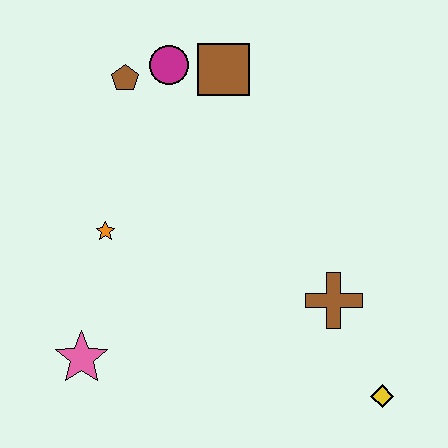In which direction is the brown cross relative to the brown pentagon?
The brown cross is below the brown pentagon.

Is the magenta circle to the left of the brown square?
Yes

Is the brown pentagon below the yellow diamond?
No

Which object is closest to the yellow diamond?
The brown cross is closest to the yellow diamond.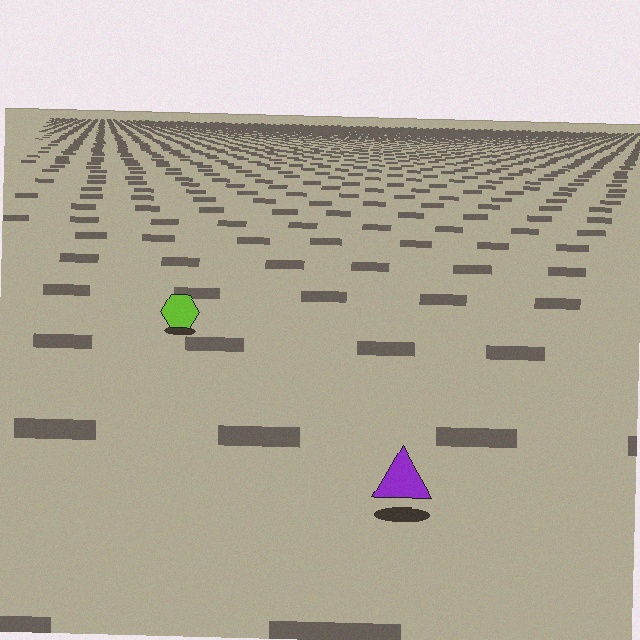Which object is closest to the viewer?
The purple triangle is closest. The texture marks near it are larger and more spread out.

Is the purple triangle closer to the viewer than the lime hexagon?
Yes. The purple triangle is closer — you can tell from the texture gradient: the ground texture is coarser near it.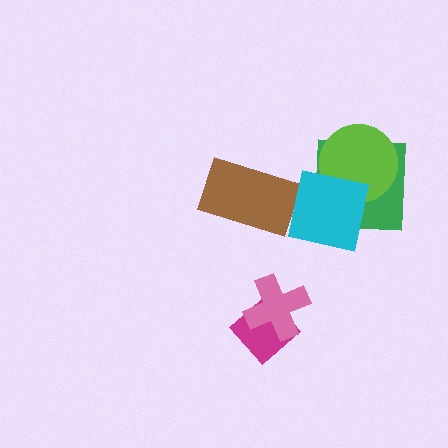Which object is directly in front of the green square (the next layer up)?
The lime circle is directly in front of the green square.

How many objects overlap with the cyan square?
2 objects overlap with the cyan square.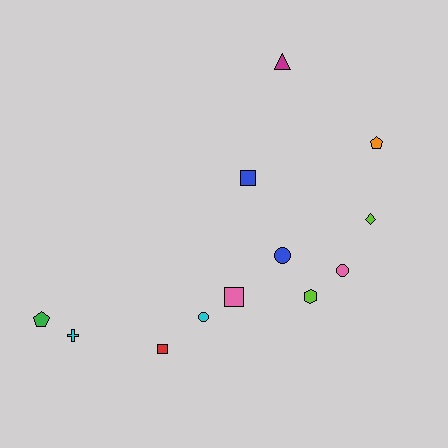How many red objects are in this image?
There is 1 red object.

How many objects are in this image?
There are 12 objects.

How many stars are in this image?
There are no stars.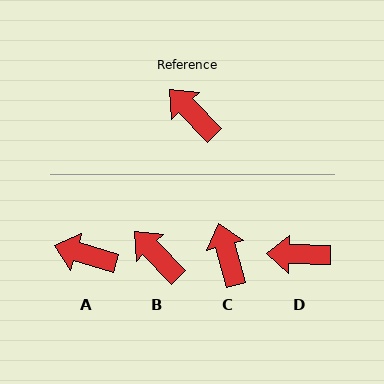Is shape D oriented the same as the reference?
No, it is off by about 44 degrees.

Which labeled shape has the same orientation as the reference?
B.